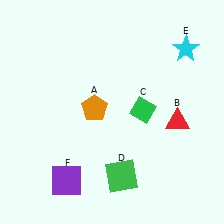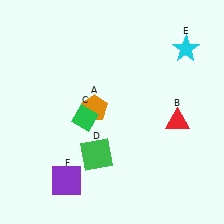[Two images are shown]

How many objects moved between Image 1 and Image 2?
2 objects moved between the two images.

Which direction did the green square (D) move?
The green square (D) moved left.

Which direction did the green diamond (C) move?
The green diamond (C) moved left.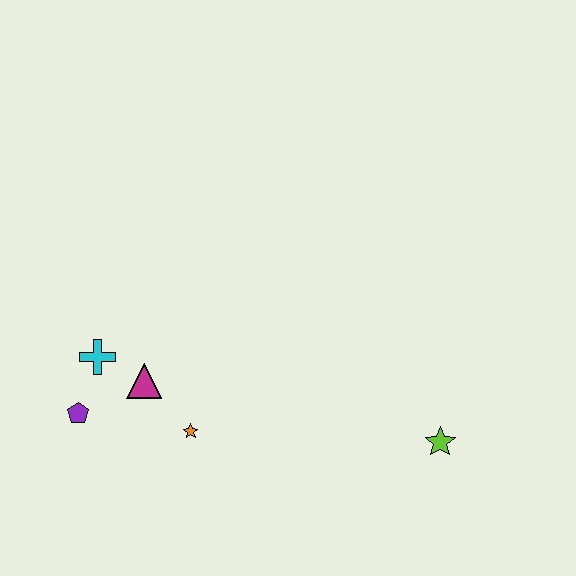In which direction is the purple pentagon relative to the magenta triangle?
The purple pentagon is to the left of the magenta triangle.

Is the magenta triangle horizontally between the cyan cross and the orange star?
Yes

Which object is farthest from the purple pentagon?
The lime star is farthest from the purple pentagon.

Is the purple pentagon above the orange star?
Yes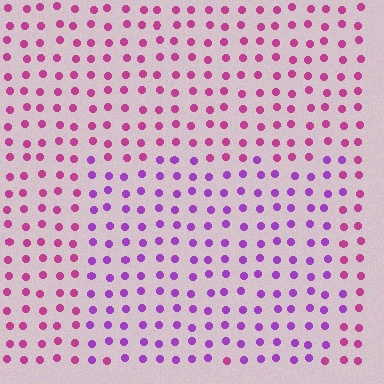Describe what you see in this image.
The image is filled with small magenta elements in a uniform arrangement. A rectangle-shaped region is visible where the elements are tinted to a slightly different hue, forming a subtle color boundary.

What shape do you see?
I see a rectangle.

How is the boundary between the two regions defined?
The boundary is defined purely by a slight shift in hue (about 36 degrees). Spacing, size, and orientation are identical on both sides.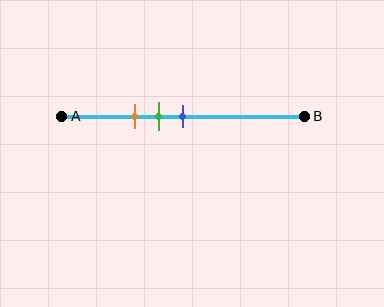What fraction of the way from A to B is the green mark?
The green mark is approximately 40% (0.4) of the way from A to B.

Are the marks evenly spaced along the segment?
Yes, the marks are approximately evenly spaced.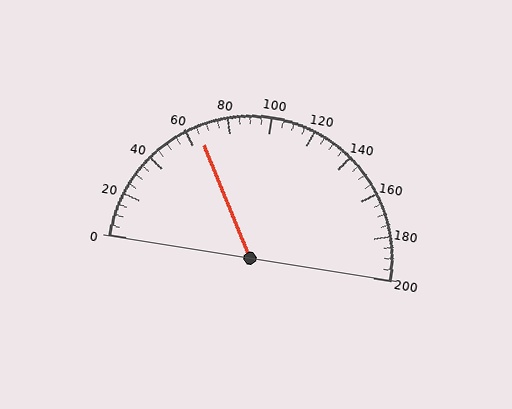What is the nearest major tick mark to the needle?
The nearest major tick mark is 60.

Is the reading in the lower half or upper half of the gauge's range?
The reading is in the lower half of the range (0 to 200).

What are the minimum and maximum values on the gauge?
The gauge ranges from 0 to 200.